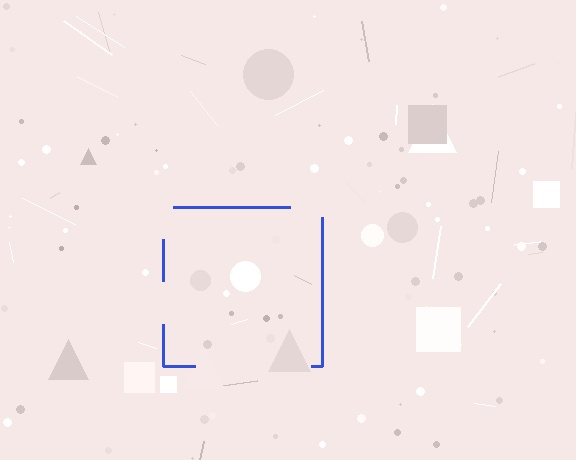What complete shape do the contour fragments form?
The contour fragments form a square.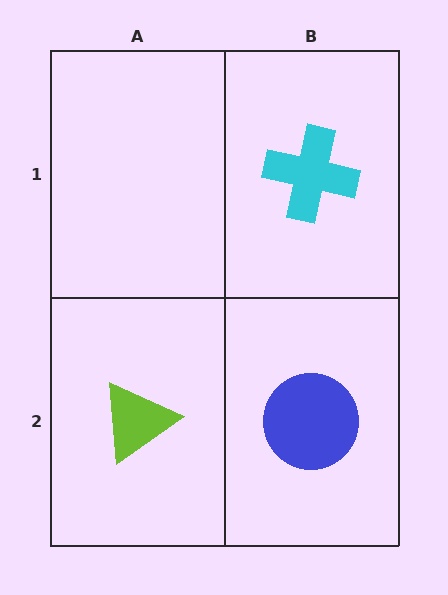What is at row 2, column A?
A lime triangle.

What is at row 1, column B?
A cyan cross.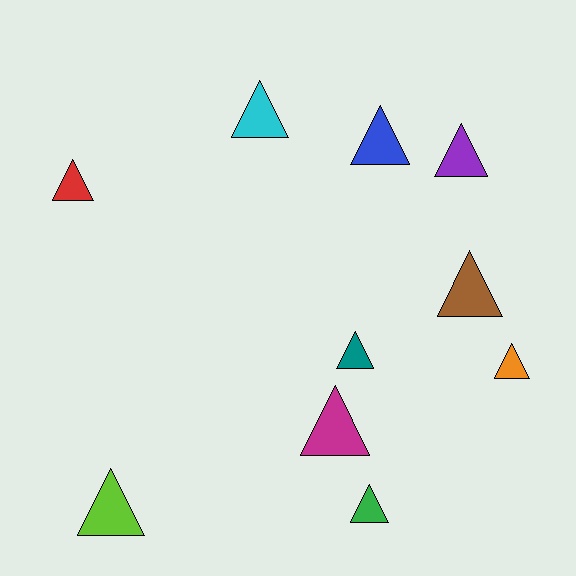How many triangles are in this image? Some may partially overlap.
There are 10 triangles.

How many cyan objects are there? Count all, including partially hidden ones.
There is 1 cyan object.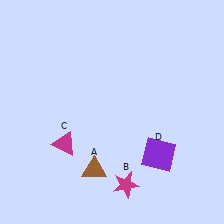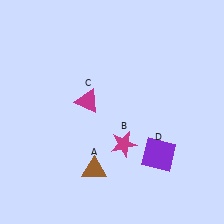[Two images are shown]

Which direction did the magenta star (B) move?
The magenta star (B) moved up.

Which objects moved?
The objects that moved are: the magenta star (B), the magenta triangle (C).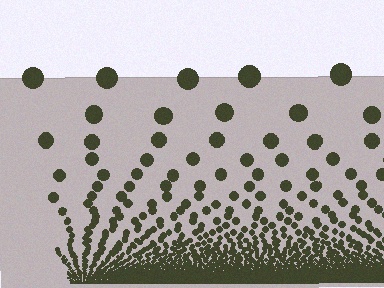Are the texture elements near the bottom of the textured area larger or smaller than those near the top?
Smaller. The gradient is inverted — elements near the bottom are smaller and denser.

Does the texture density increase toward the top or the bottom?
Density increases toward the bottom.